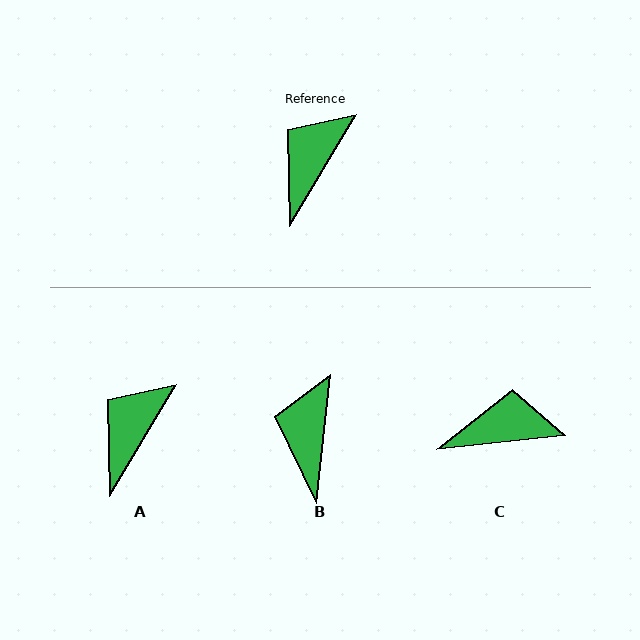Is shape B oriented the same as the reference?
No, it is off by about 25 degrees.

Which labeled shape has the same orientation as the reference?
A.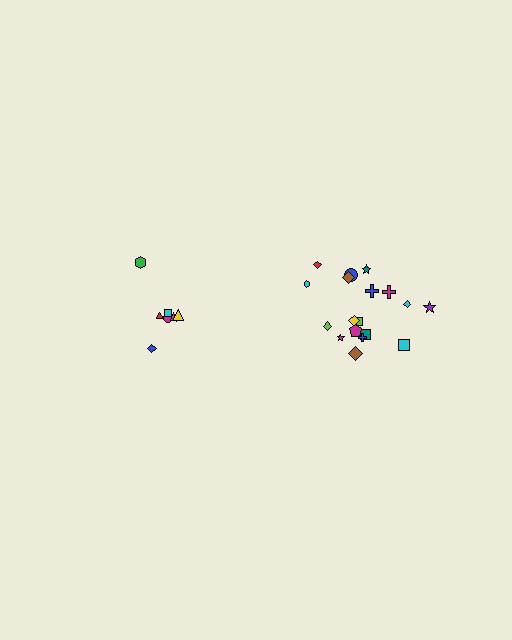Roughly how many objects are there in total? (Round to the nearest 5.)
Roughly 25 objects in total.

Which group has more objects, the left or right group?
The right group.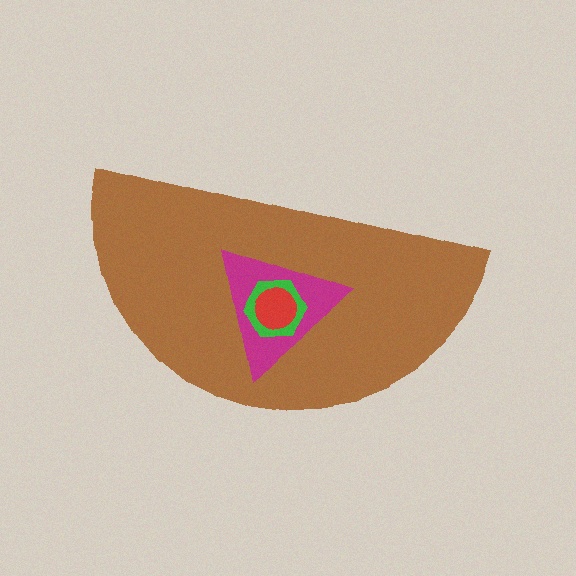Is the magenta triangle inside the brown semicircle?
Yes.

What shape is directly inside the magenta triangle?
The green hexagon.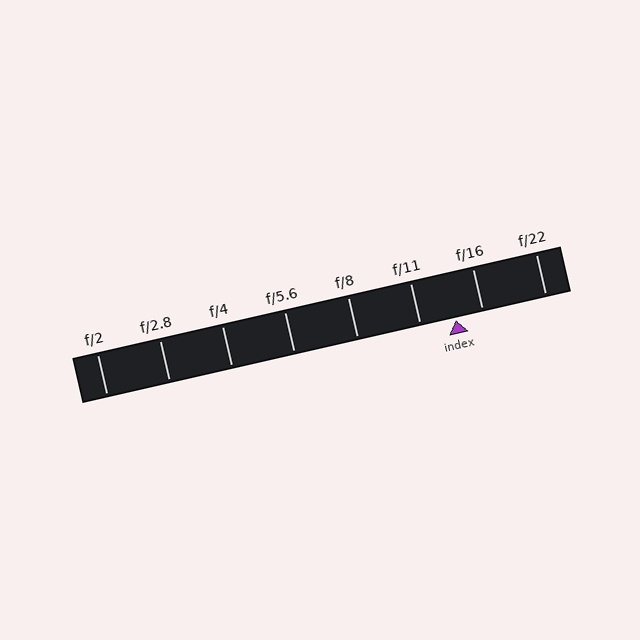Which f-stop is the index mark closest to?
The index mark is closest to f/16.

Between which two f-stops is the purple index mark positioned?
The index mark is between f/11 and f/16.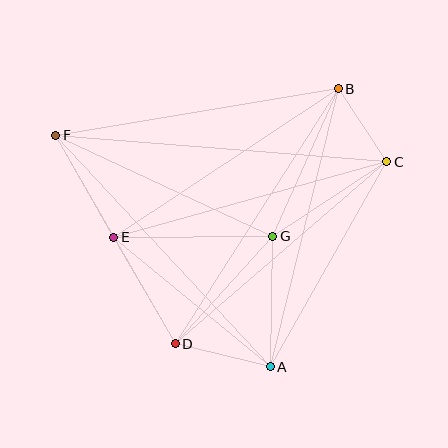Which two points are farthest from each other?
Points C and F are farthest from each other.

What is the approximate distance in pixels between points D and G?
The distance between D and G is approximately 145 pixels.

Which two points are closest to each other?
Points B and C are closest to each other.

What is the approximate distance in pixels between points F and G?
The distance between F and G is approximately 239 pixels.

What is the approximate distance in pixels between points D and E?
The distance between D and E is approximately 123 pixels.